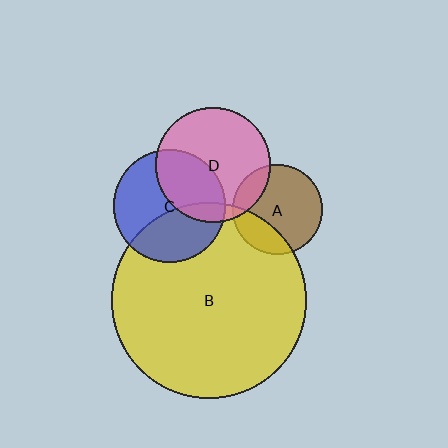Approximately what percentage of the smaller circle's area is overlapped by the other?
Approximately 10%.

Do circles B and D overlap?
Yes.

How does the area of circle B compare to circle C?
Approximately 3.0 times.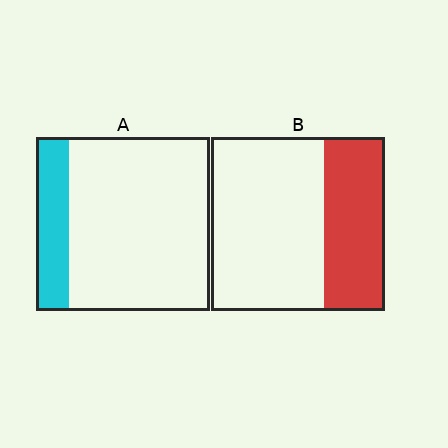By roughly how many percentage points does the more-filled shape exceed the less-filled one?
By roughly 15 percentage points (B over A).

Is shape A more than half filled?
No.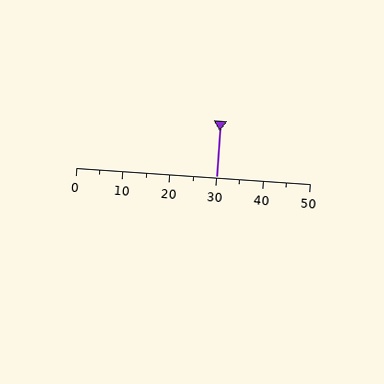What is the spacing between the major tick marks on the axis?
The major ticks are spaced 10 apart.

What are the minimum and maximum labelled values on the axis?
The axis runs from 0 to 50.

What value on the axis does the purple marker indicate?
The marker indicates approximately 30.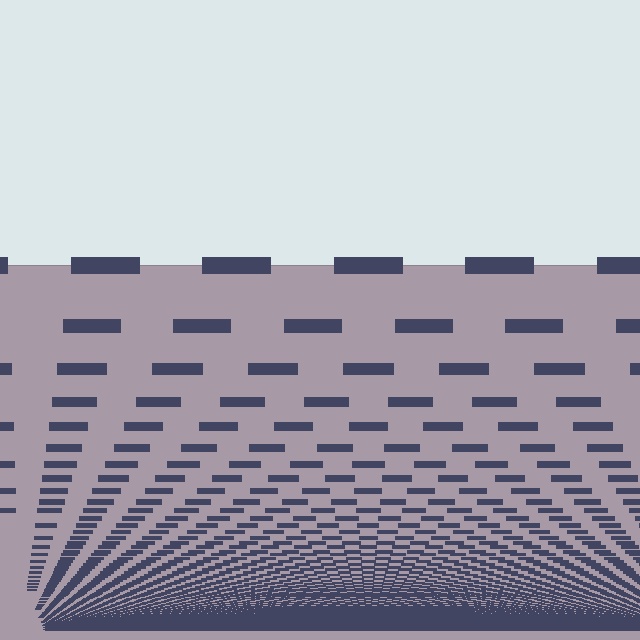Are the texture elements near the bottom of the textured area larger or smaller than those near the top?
Smaller. The gradient is inverted — elements near the bottom are smaller and denser.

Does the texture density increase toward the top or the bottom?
Density increases toward the bottom.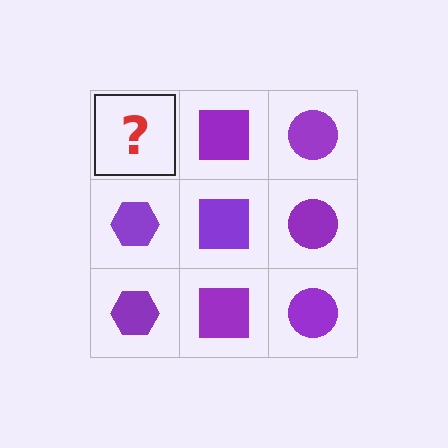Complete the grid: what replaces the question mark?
The question mark should be replaced with a purple hexagon.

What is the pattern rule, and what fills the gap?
The rule is that each column has a consistent shape. The gap should be filled with a purple hexagon.